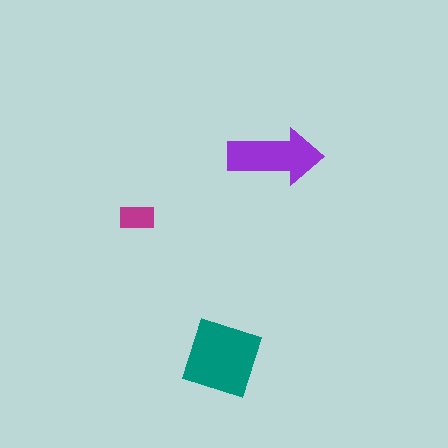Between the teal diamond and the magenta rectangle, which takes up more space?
The teal diamond.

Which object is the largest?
The teal diamond.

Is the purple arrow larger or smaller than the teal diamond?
Smaller.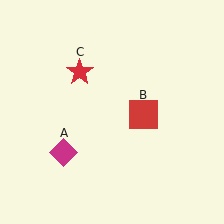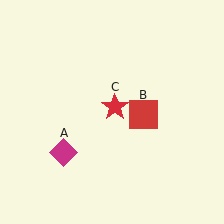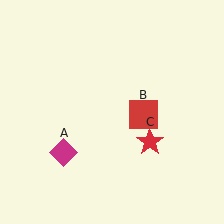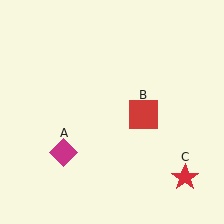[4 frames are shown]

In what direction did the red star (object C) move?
The red star (object C) moved down and to the right.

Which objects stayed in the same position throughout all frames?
Magenta diamond (object A) and red square (object B) remained stationary.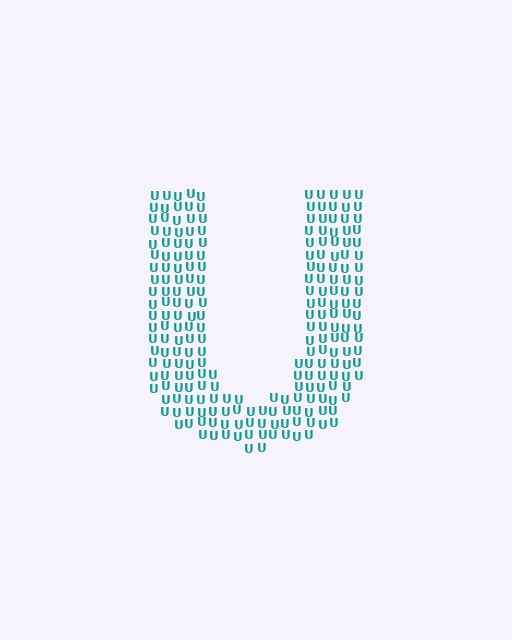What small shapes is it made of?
It is made of small letter U's.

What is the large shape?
The large shape is the letter U.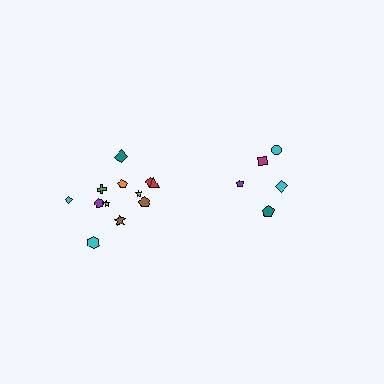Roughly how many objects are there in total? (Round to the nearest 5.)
Roughly 15 objects in total.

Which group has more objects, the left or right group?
The left group.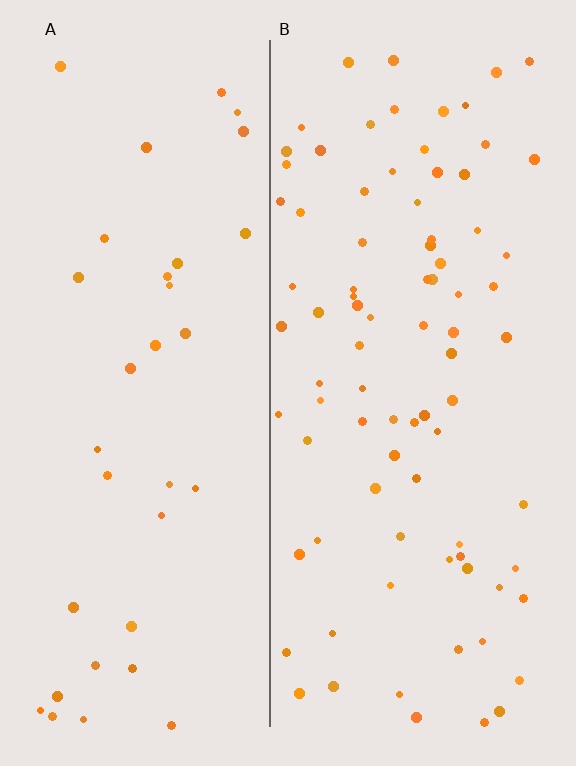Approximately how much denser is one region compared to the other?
Approximately 2.5× — region B over region A.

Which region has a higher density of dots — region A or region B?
B (the right).